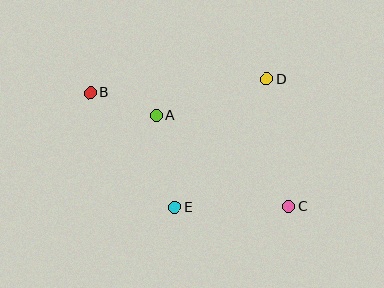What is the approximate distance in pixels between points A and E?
The distance between A and E is approximately 94 pixels.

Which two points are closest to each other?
Points A and B are closest to each other.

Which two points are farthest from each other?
Points B and C are farthest from each other.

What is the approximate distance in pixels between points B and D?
The distance between B and D is approximately 177 pixels.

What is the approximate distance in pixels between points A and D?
The distance between A and D is approximately 116 pixels.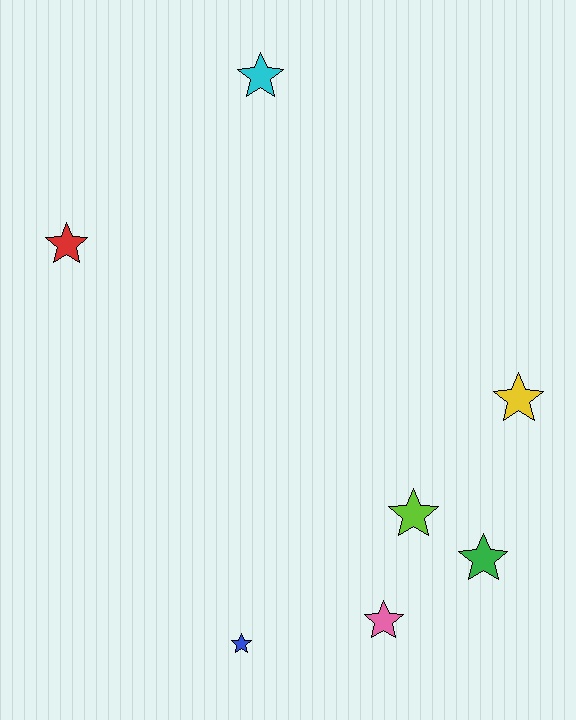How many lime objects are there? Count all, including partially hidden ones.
There is 1 lime object.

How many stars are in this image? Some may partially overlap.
There are 7 stars.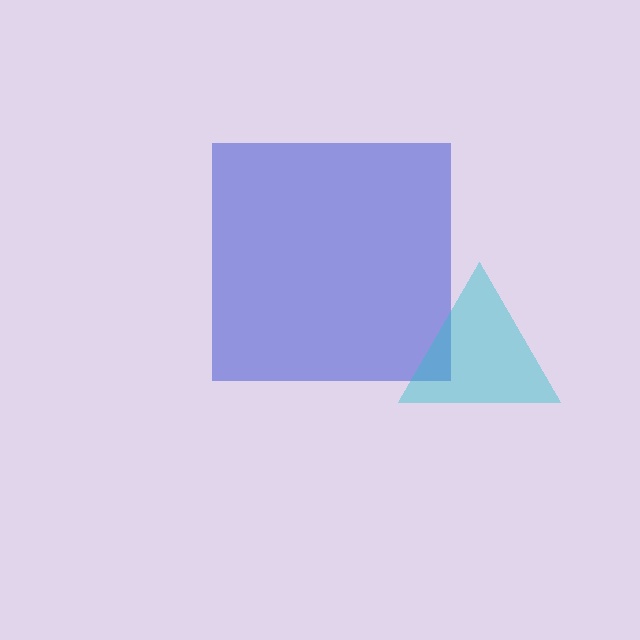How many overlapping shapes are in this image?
There are 2 overlapping shapes in the image.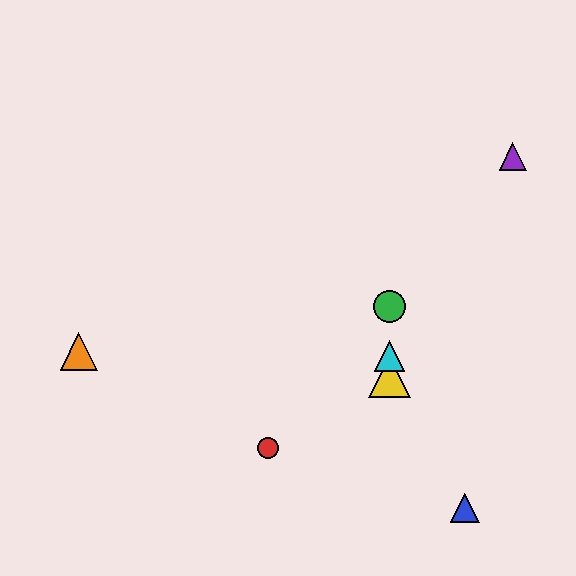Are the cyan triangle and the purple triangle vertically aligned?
No, the cyan triangle is at x≈389 and the purple triangle is at x≈513.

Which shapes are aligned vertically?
The green circle, the yellow triangle, the cyan triangle are aligned vertically.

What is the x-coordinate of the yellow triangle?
The yellow triangle is at x≈389.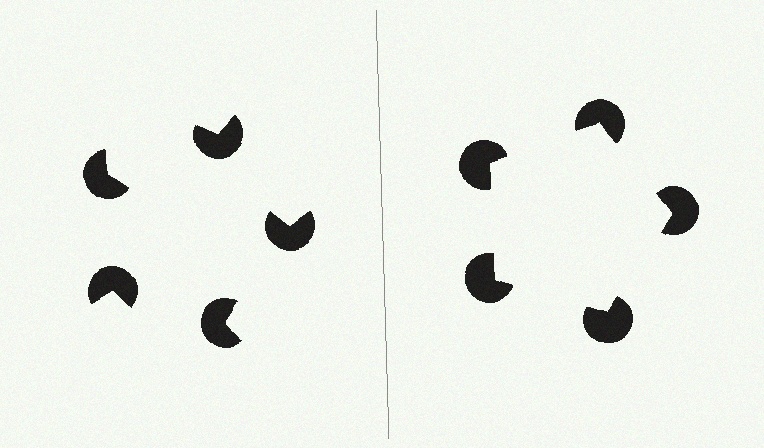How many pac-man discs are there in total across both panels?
10 — 5 on each side.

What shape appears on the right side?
An illusory pentagon.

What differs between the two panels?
The pac-man discs are positioned identically on both sides; only the wedge orientations differ. On the right they align to a pentagon; on the left they are misaligned.